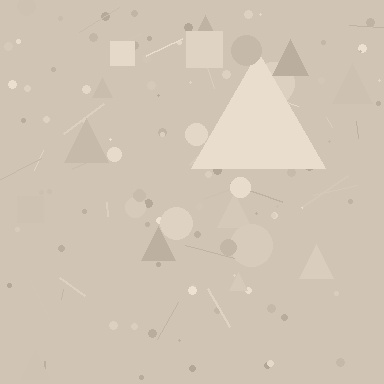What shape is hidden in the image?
A triangle is hidden in the image.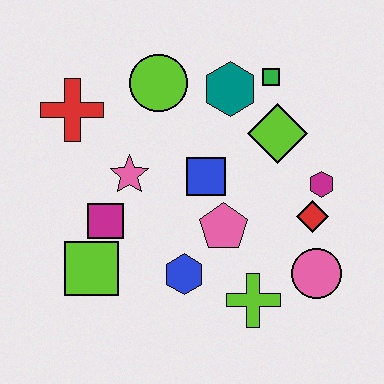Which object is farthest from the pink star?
The pink circle is farthest from the pink star.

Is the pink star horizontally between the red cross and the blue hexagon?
Yes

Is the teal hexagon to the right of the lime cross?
No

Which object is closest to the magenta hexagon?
The red diamond is closest to the magenta hexagon.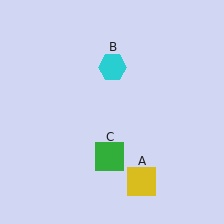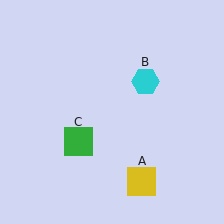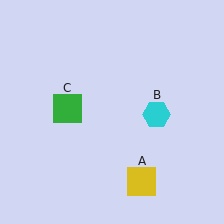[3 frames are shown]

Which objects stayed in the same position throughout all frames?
Yellow square (object A) remained stationary.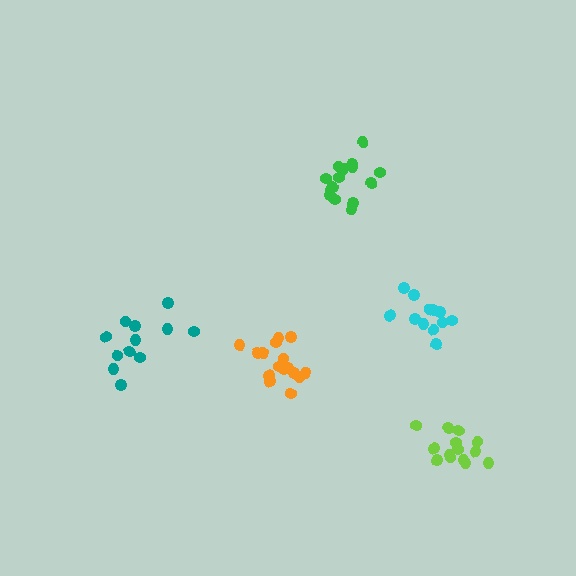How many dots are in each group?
Group 1: 14 dots, Group 2: 12 dots, Group 3: 16 dots, Group 4: 15 dots, Group 5: 12 dots (69 total).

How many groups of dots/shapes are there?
There are 5 groups.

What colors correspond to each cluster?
The clusters are colored: lime, teal, orange, green, cyan.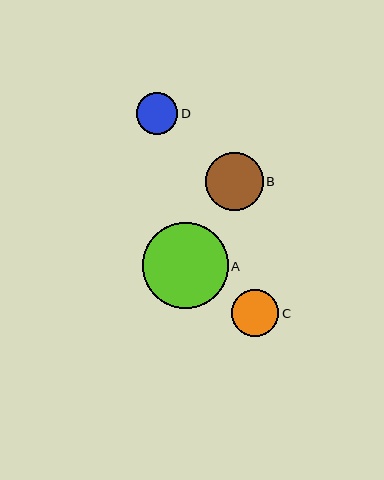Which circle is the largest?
Circle A is the largest with a size of approximately 86 pixels.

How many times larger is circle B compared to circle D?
Circle B is approximately 1.4 times the size of circle D.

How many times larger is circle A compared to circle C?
Circle A is approximately 1.8 times the size of circle C.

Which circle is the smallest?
Circle D is the smallest with a size of approximately 41 pixels.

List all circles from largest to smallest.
From largest to smallest: A, B, C, D.